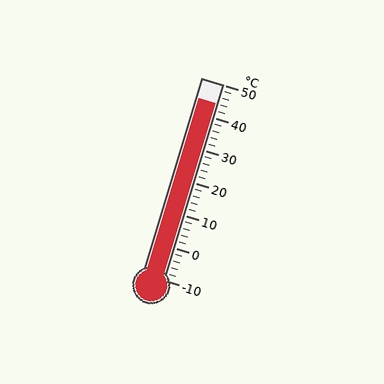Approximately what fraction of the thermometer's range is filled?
The thermometer is filled to approximately 90% of its range.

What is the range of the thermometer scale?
The thermometer scale ranges from -10°C to 50°C.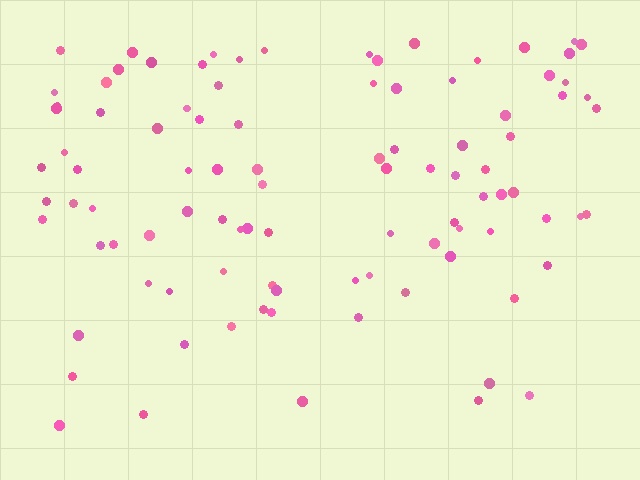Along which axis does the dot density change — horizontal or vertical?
Vertical.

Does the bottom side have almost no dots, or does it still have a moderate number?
Still a moderate number, just noticeably fewer than the top.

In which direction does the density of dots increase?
From bottom to top, with the top side densest.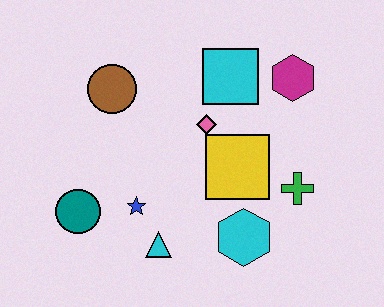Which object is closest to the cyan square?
The pink diamond is closest to the cyan square.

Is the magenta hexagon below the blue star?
No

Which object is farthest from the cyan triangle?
The magenta hexagon is farthest from the cyan triangle.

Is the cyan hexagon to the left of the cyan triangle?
No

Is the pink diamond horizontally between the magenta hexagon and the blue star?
Yes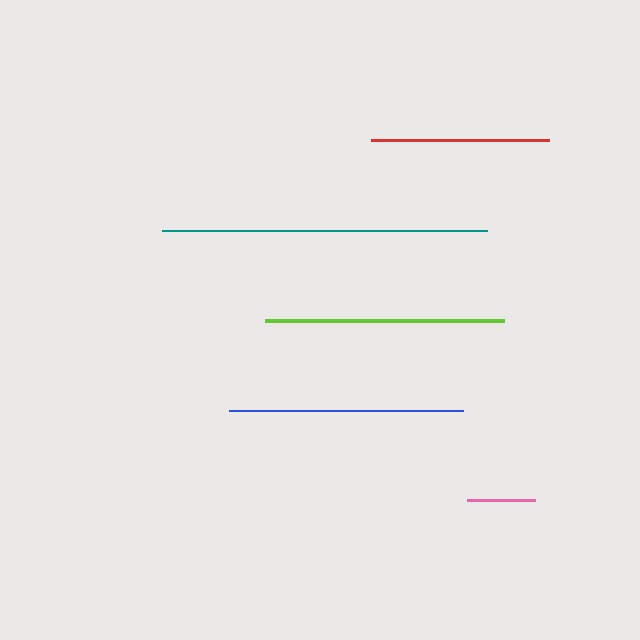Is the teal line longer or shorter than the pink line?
The teal line is longer than the pink line.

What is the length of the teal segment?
The teal segment is approximately 325 pixels long.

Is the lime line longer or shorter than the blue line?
The lime line is longer than the blue line.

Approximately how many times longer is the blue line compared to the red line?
The blue line is approximately 1.3 times the length of the red line.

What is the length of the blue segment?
The blue segment is approximately 234 pixels long.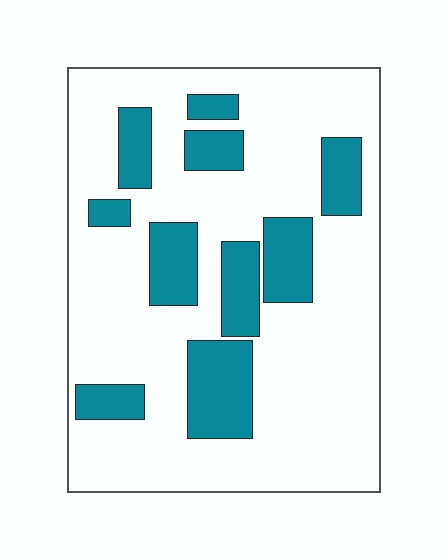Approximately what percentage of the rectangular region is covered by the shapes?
Approximately 25%.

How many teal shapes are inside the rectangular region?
10.